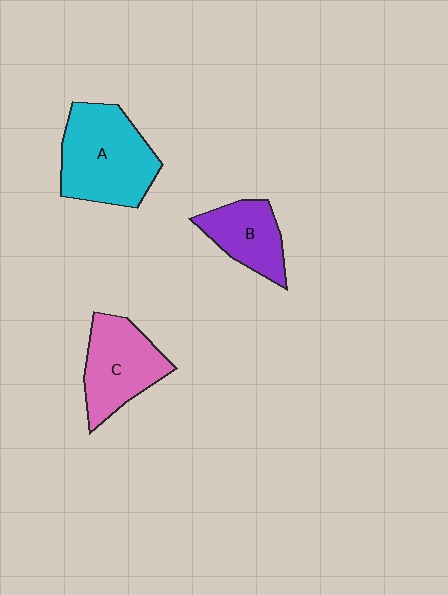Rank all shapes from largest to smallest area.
From largest to smallest: A (cyan), C (pink), B (purple).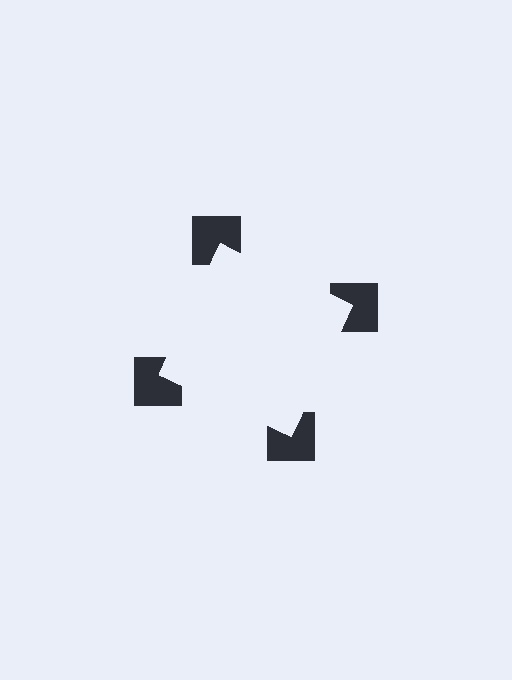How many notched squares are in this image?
There are 4 — one at each vertex of the illusory square.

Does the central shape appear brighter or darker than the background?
It typically appears slightly brighter than the background, even though no actual brightness change is drawn.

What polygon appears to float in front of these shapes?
An illusory square — its edges are inferred from the aligned wedge cuts in the notched squares, not physically drawn.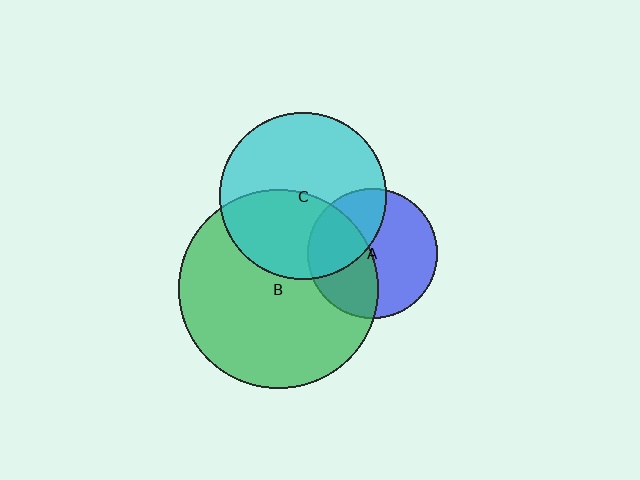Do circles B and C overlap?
Yes.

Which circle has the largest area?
Circle B (green).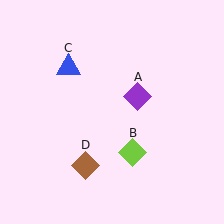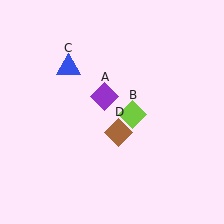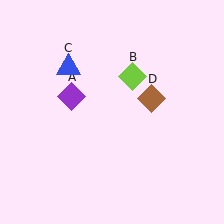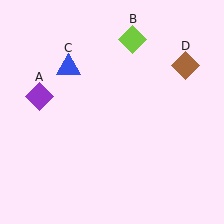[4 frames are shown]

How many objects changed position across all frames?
3 objects changed position: purple diamond (object A), lime diamond (object B), brown diamond (object D).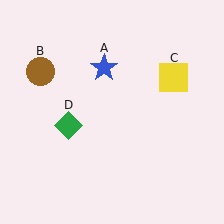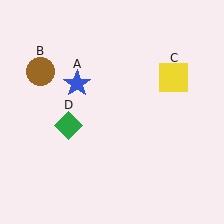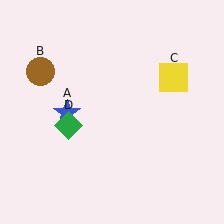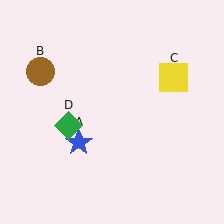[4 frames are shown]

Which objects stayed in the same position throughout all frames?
Brown circle (object B) and yellow square (object C) and green diamond (object D) remained stationary.